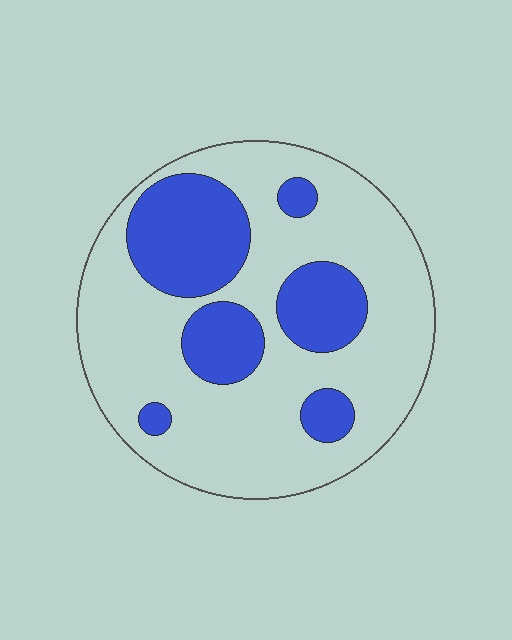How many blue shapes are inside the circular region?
6.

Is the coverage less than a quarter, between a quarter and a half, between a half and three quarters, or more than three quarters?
Between a quarter and a half.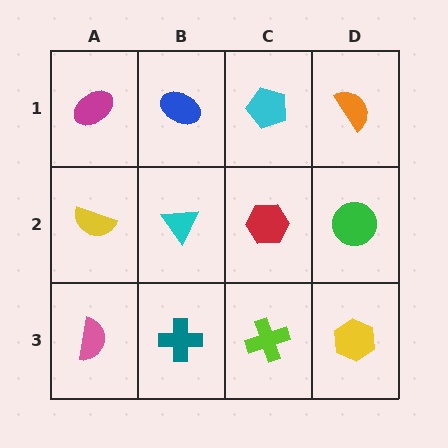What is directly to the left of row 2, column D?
A red hexagon.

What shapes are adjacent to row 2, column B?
A blue ellipse (row 1, column B), a teal cross (row 3, column B), a yellow semicircle (row 2, column A), a red hexagon (row 2, column C).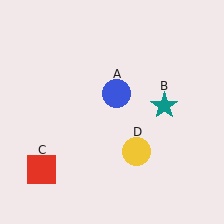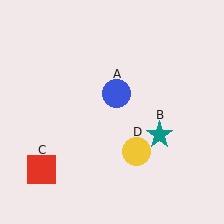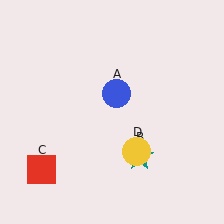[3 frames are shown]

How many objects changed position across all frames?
1 object changed position: teal star (object B).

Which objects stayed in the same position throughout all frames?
Blue circle (object A) and red square (object C) and yellow circle (object D) remained stationary.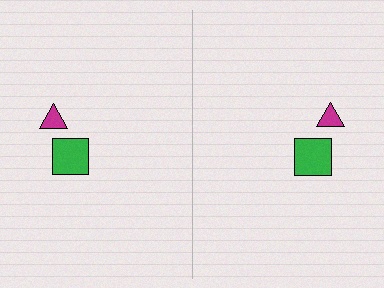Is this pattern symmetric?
Yes, this pattern has bilateral (reflection) symmetry.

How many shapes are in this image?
There are 4 shapes in this image.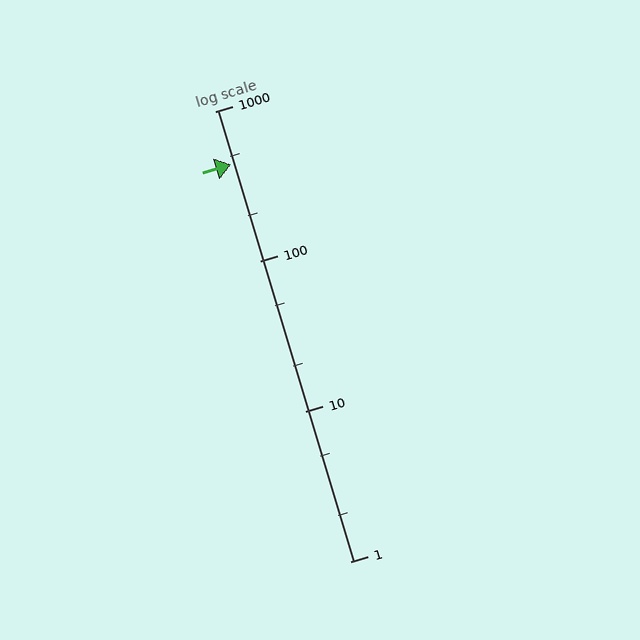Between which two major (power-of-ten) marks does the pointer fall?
The pointer is between 100 and 1000.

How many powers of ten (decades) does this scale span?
The scale spans 3 decades, from 1 to 1000.